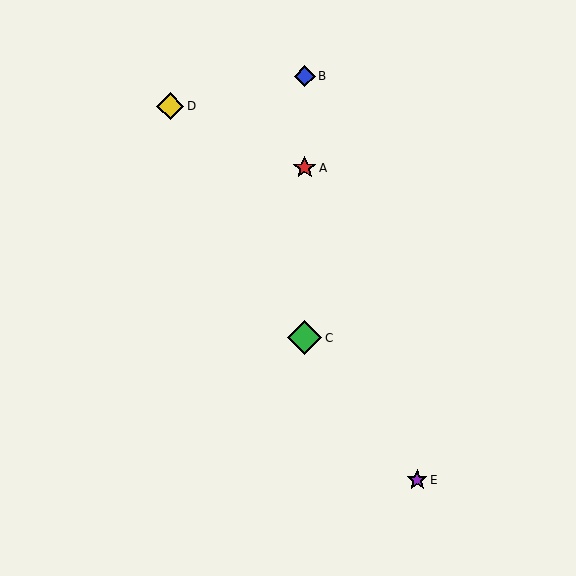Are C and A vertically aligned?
Yes, both are at x≈305.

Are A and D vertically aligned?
No, A is at x≈305 and D is at x≈170.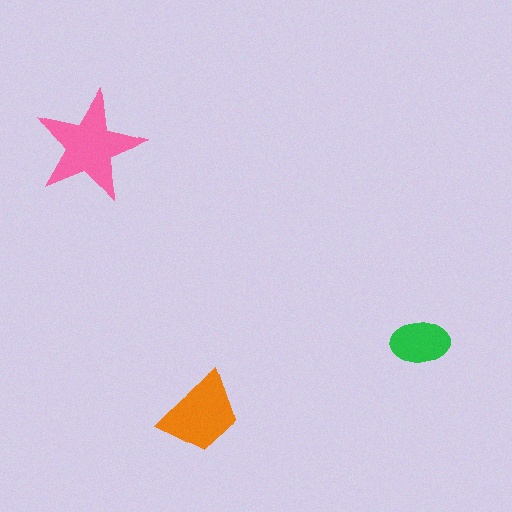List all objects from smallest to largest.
The green ellipse, the orange trapezoid, the pink star.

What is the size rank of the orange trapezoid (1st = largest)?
2nd.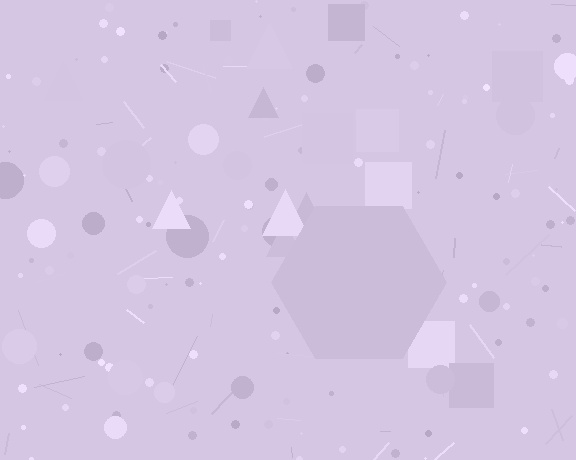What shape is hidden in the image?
A hexagon is hidden in the image.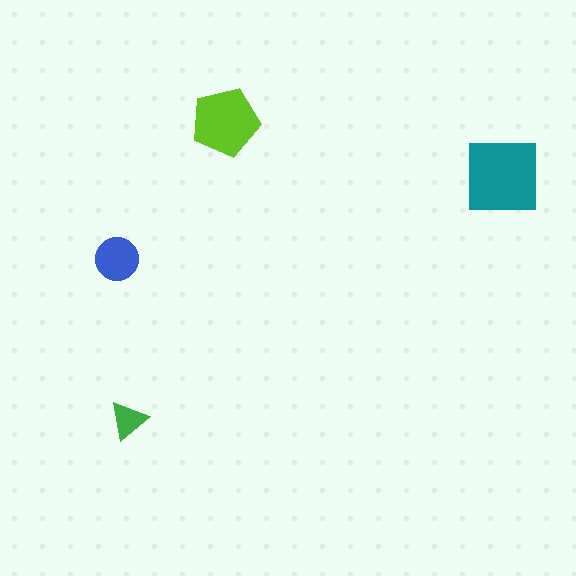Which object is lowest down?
The green triangle is bottommost.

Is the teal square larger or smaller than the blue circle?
Larger.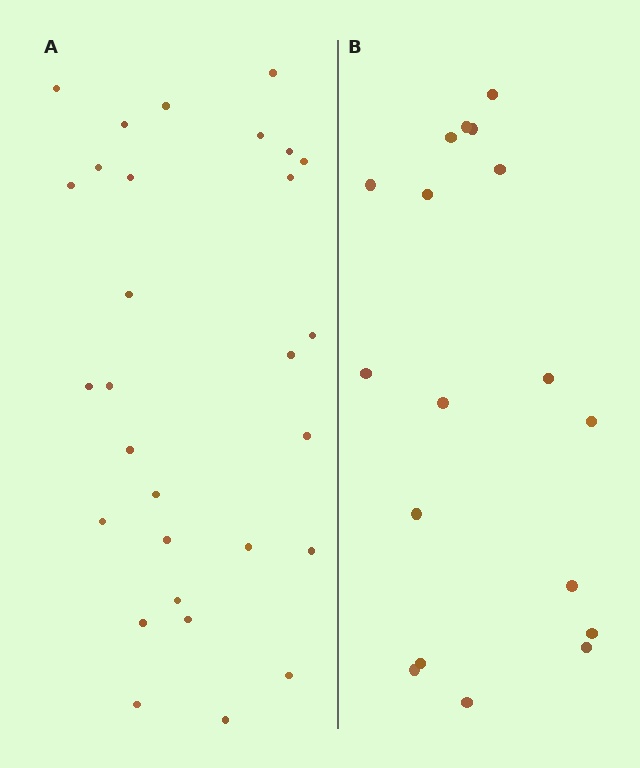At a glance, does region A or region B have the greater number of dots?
Region A (the left region) has more dots.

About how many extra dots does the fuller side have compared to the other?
Region A has roughly 12 or so more dots than region B.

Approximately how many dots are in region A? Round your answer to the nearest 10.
About 30 dots. (The exact count is 29, which rounds to 30.)